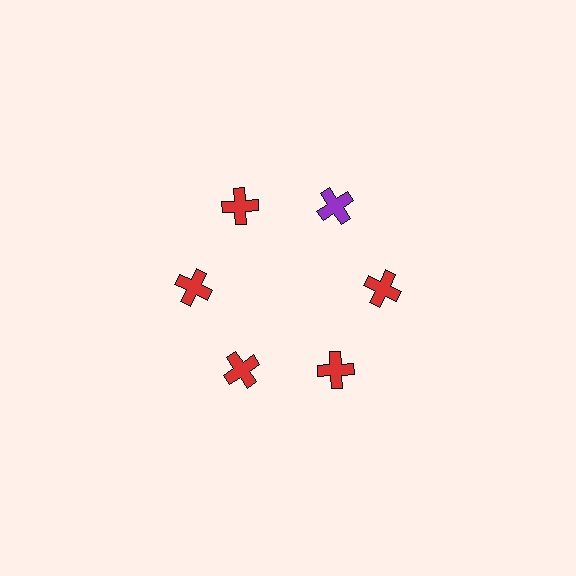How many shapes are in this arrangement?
There are 6 shapes arranged in a ring pattern.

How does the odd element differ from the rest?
It has a different color: purple instead of red.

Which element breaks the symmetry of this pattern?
The purple cross at roughly the 1 o'clock position breaks the symmetry. All other shapes are red crosses.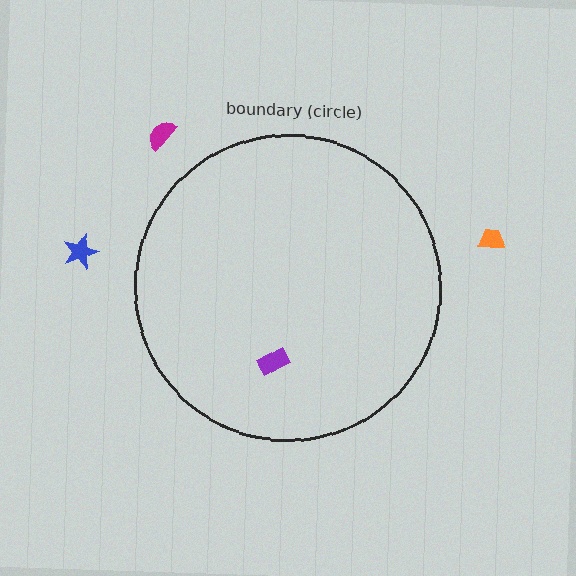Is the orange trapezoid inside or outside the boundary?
Outside.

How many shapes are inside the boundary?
1 inside, 3 outside.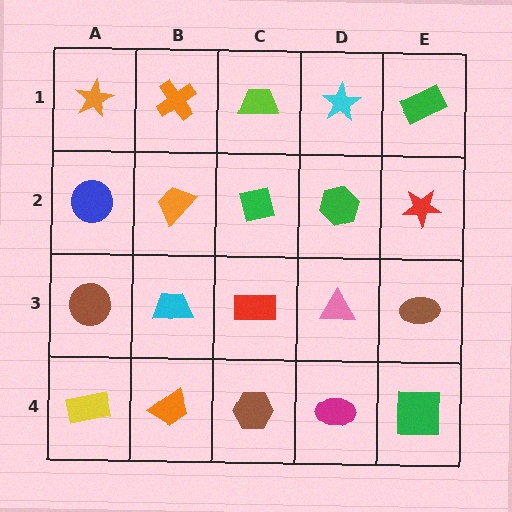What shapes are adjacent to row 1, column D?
A green hexagon (row 2, column D), a lime trapezoid (row 1, column C), a green rectangle (row 1, column E).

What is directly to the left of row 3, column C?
A cyan trapezoid.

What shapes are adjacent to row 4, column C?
A red rectangle (row 3, column C), an orange trapezoid (row 4, column B), a magenta ellipse (row 4, column D).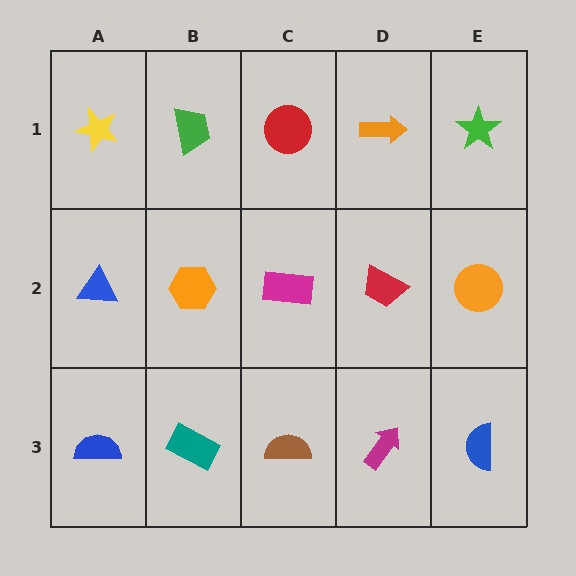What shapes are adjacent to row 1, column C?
A magenta rectangle (row 2, column C), a green trapezoid (row 1, column B), an orange arrow (row 1, column D).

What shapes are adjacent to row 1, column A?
A blue triangle (row 2, column A), a green trapezoid (row 1, column B).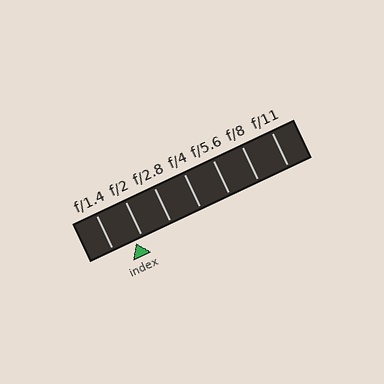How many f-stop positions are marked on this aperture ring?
There are 7 f-stop positions marked.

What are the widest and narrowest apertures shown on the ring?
The widest aperture shown is f/1.4 and the narrowest is f/11.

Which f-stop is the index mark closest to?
The index mark is closest to f/2.